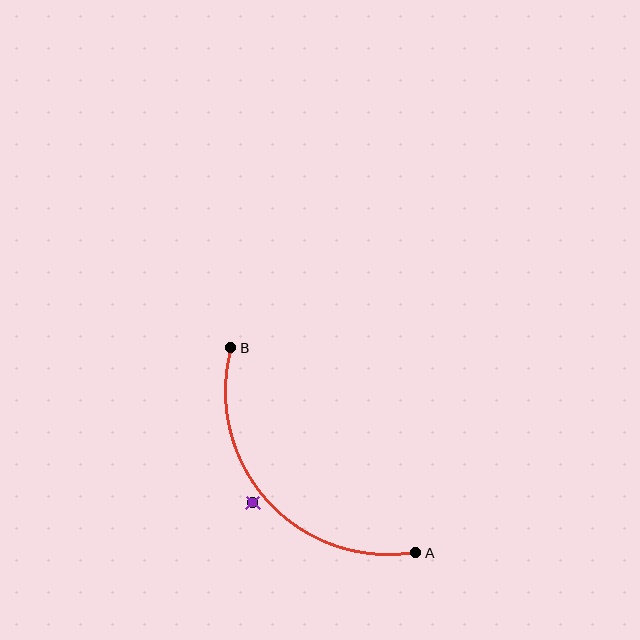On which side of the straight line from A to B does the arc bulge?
The arc bulges below and to the left of the straight line connecting A and B.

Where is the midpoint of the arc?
The arc midpoint is the point on the curve farthest from the straight line joining A and B. It sits below and to the left of that line.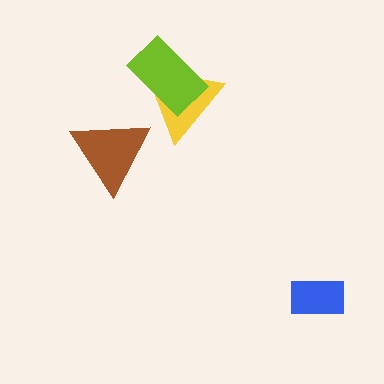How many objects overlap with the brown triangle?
0 objects overlap with the brown triangle.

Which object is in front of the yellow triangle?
The lime rectangle is in front of the yellow triangle.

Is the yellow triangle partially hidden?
Yes, it is partially covered by another shape.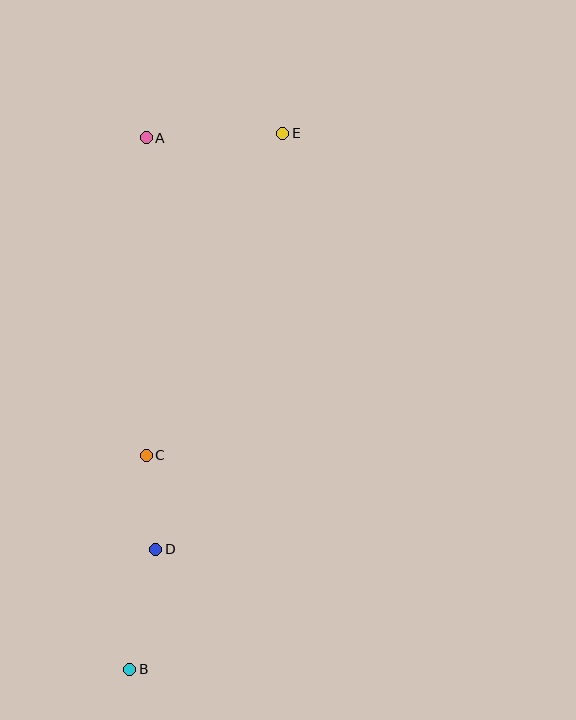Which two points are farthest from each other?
Points B and E are farthest from each other.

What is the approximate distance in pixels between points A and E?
The distance between A and E is approximately 137 pixels.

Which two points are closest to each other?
Points C and D are closest to each other.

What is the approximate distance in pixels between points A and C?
The distance between A and C is approximately 318 pixels.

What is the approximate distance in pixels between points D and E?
The distance between D and E is approximately 435 pixels.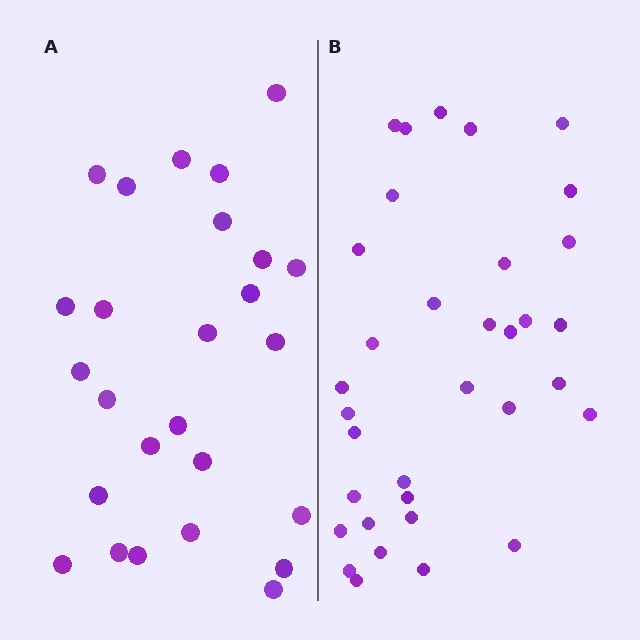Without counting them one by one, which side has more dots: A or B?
Region B (the right region) has more dots.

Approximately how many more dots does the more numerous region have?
Region B has roughly 8 or so more dots than region A.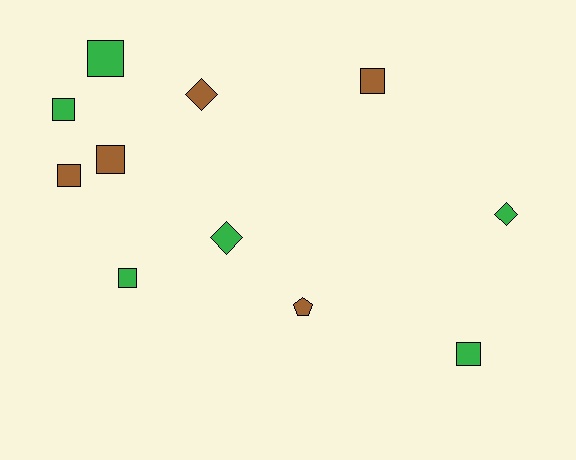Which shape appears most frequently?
Square, with 7 objects.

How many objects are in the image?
There are 11 objects.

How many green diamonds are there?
There are 2 green diamonds.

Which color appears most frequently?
Green, with 6 objects.